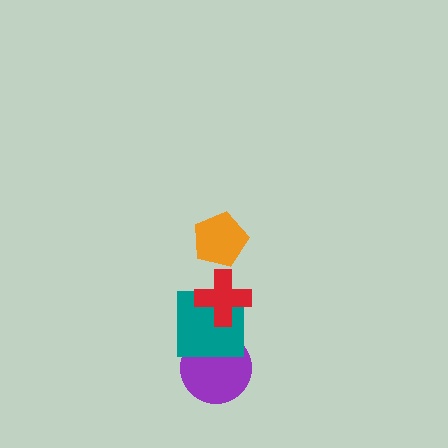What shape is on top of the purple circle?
The teal square is on top of the purple circle.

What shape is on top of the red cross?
The orange pentagon is on top of the red cross.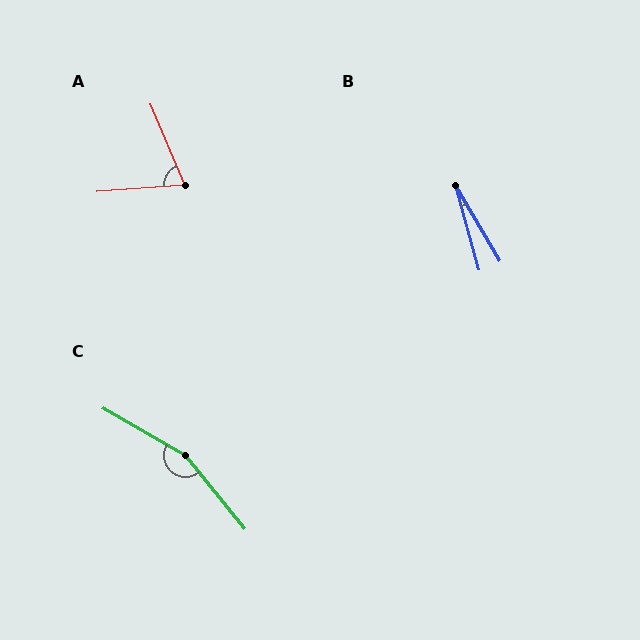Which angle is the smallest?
B, at approximately 15 degrees.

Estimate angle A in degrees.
Approximately 71 degrees.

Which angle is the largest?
C, at approximately 159 degrees.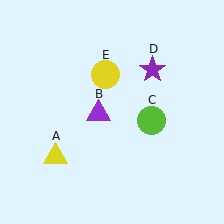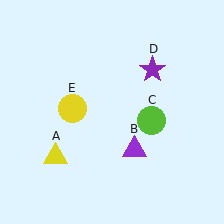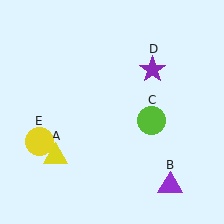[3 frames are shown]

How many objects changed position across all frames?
2 objects changed position: purple triangle (object B), yellow circle (object E).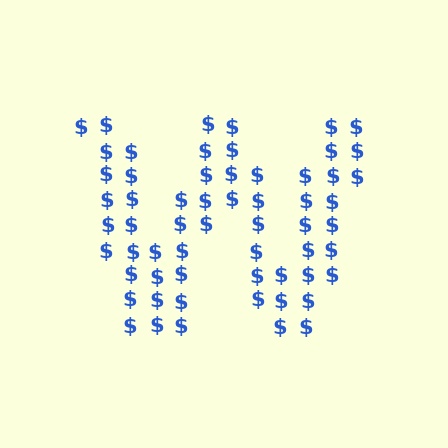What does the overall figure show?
The overall figure shows the letter W.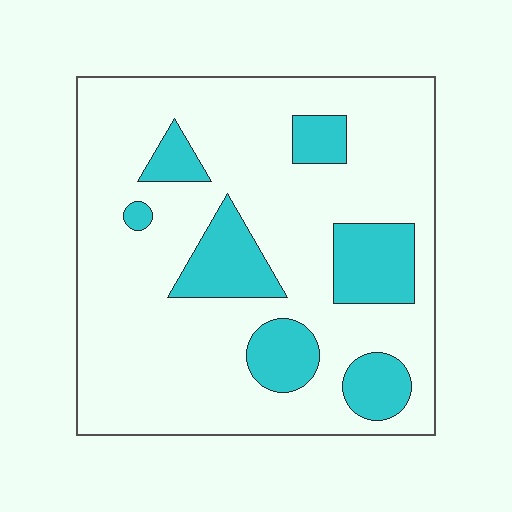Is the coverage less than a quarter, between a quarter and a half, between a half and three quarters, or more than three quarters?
Less than a quarter.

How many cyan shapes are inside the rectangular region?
7.